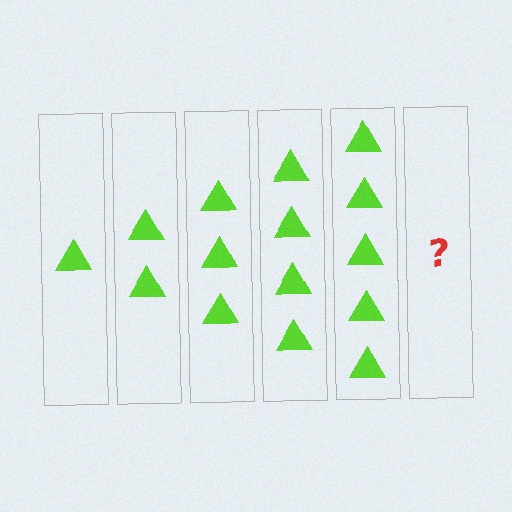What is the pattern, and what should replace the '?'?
The pattern is that each step adds one more triangle. The '?' should be 6 triangles.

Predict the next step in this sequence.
The next step is 6 triangles.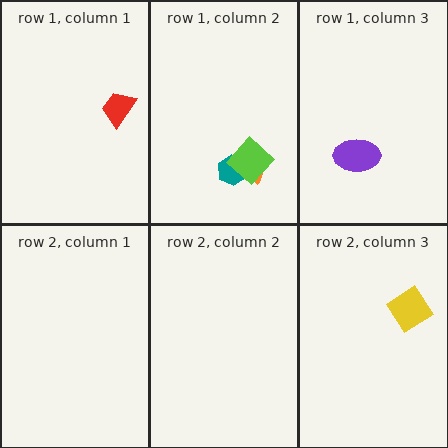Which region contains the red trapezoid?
The row 1, column 1 region.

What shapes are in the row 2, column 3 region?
The yellow diamond.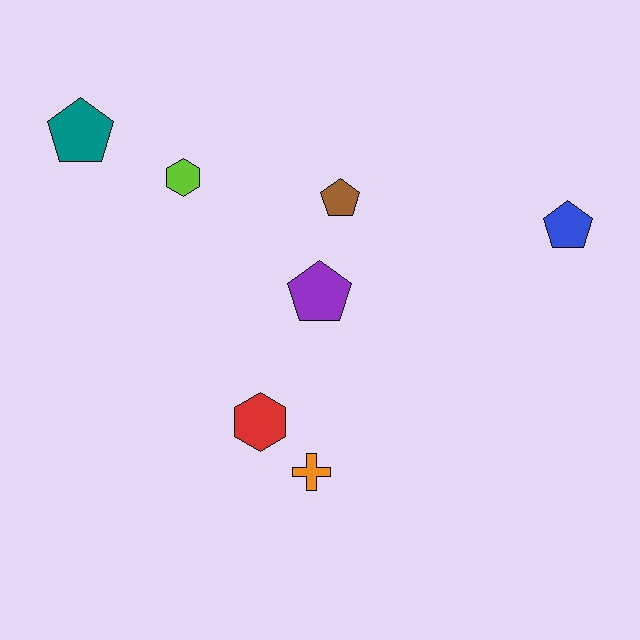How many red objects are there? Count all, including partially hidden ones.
There is 1 red object.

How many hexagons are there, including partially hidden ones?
There are 2 hexagons.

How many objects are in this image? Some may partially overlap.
There are 7 objects.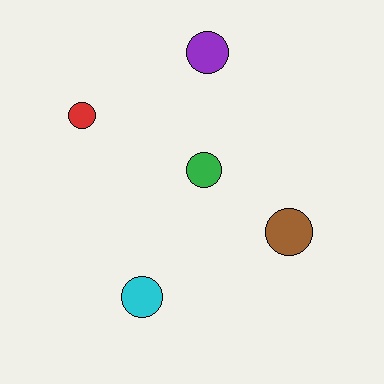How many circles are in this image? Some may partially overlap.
There are 5 circles.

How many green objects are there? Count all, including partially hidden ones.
There is 1 green object.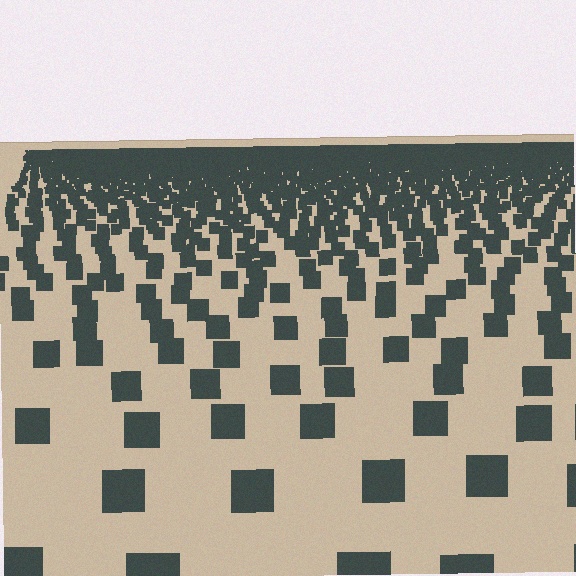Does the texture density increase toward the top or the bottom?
Density increases toward the top.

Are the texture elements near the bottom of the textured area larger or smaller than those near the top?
Larger. Near the bottom, elements are closer to the viewer and appear at a bigger on-screen size.